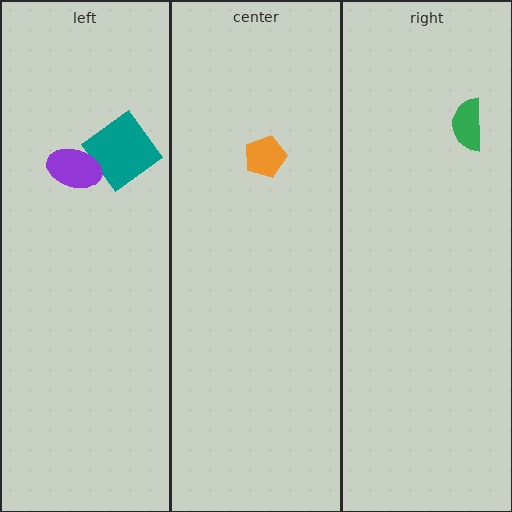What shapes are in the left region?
The teal diamond, the purple ellipse.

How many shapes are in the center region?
1.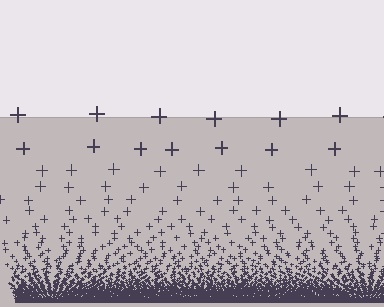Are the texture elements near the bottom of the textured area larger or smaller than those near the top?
Smaller. The gradient is inverted — elements near the bottom are smaller and denser.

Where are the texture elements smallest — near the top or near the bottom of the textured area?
Near the bottom.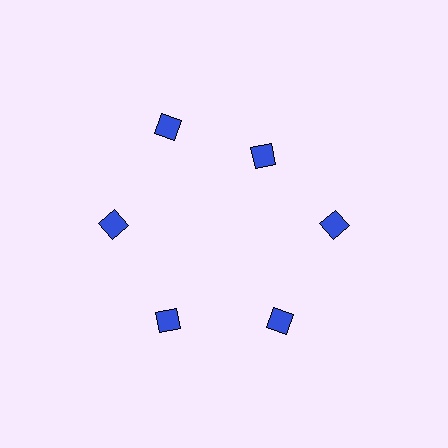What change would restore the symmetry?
The symmetry would be restored by moving it outward, back onto the ring so that all 6 diamonds sit at equal angles and equal distance from the center.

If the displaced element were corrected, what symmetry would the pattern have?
It would have 6-fold rotational symmetry — the pattern would map onto itself every 60 degrees.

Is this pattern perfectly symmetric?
No. The 6 blue diamonds are arranged in a ring, but one element near the 1 o'clock position is pulled inward toward the center, breaking the 6-fold rotational symmetry.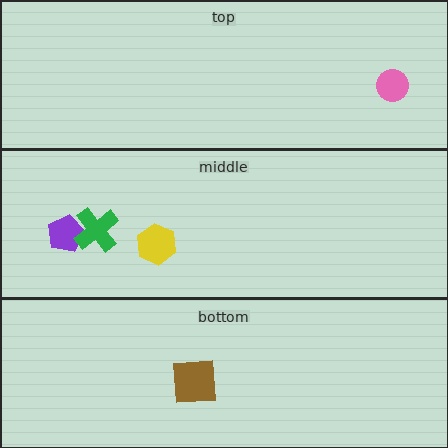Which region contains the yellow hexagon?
The middle region.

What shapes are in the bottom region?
The brown square.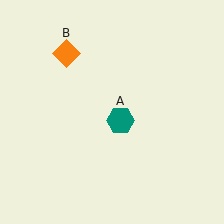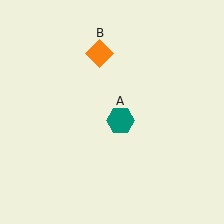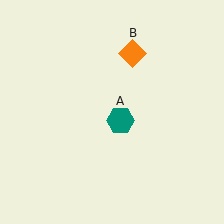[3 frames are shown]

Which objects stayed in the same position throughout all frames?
Teal hexagon (object A) remained stationary.